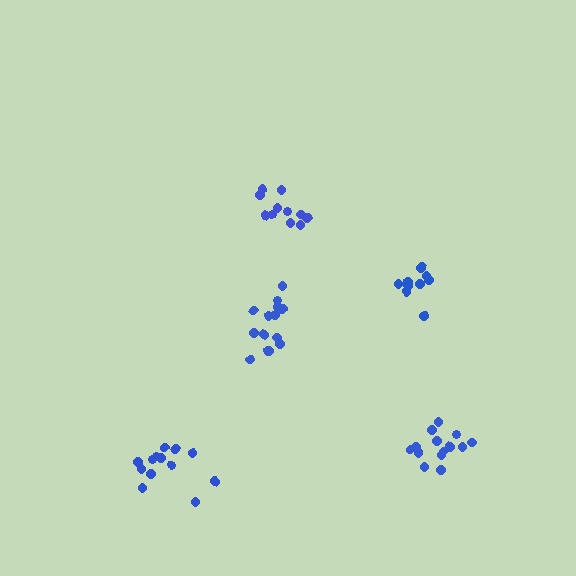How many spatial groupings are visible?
There are 5 spatial groupings.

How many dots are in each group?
Group 1: 14 dots, Group 2: 10 dots, Group 3: 14 dots, Group 4: 13 dots, Group 5: 11 dots (62 total).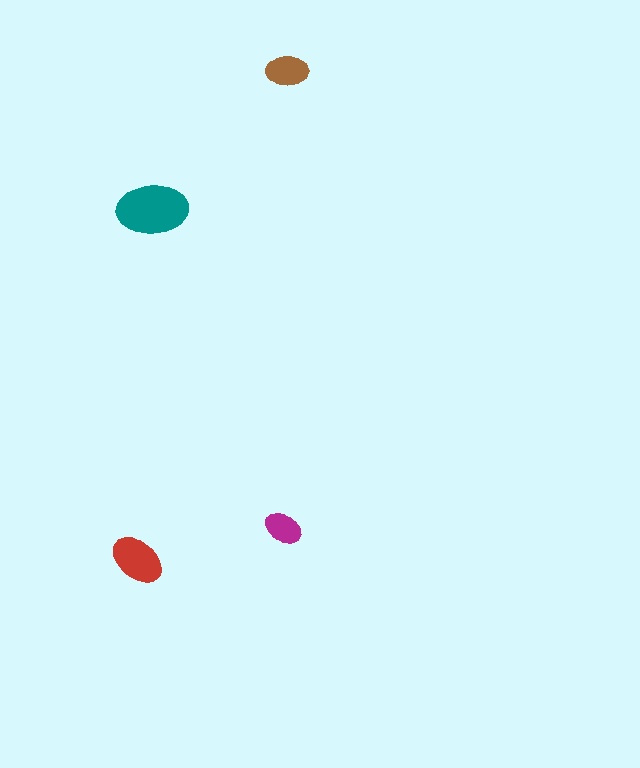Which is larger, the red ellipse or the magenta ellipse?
The red one.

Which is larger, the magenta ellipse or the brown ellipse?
The brown one.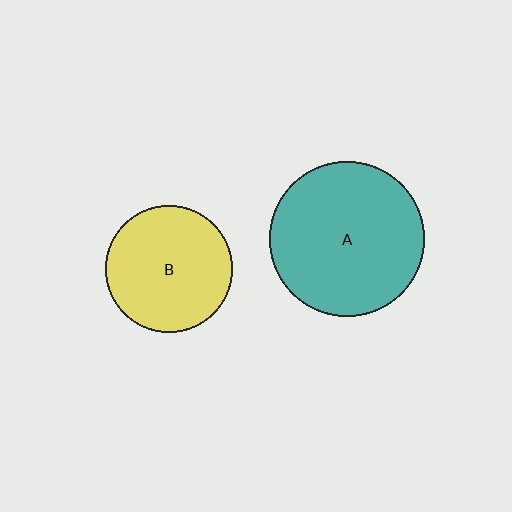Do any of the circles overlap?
No, none of the circles overlap.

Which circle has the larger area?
Circle A (teal).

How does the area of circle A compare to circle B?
Approximately 1.5 times.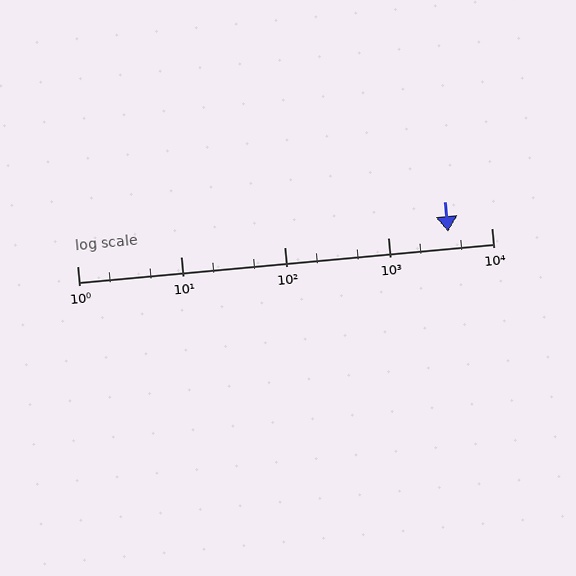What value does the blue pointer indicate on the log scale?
The pointer indicates approximately 3800.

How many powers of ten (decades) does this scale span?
The scale spans 4 decades, from 1 to 10000.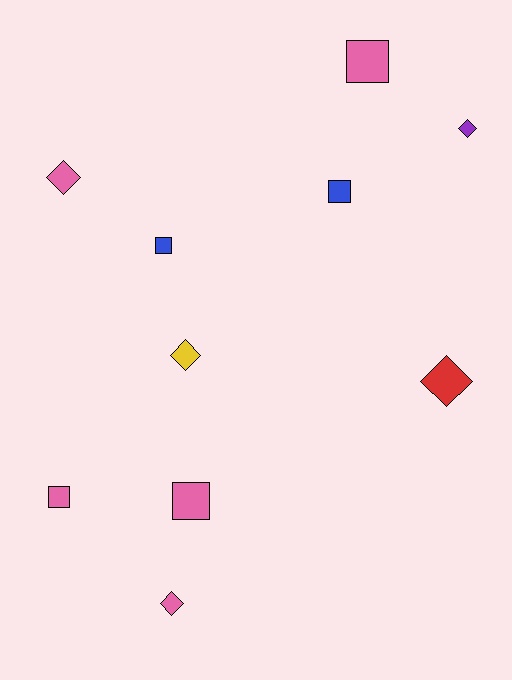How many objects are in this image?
There are 10 objects.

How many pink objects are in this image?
There are 5 pink objects.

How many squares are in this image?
There are 5 squares.